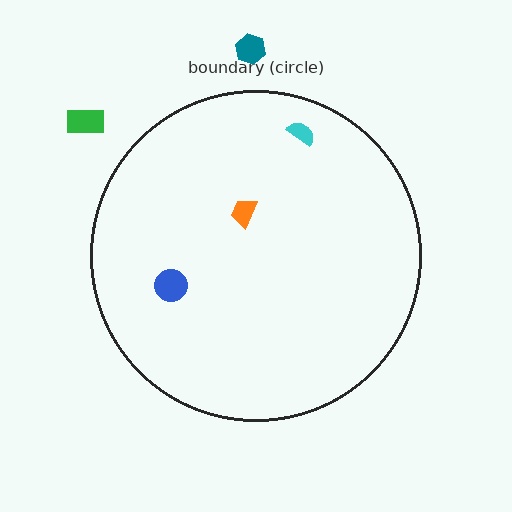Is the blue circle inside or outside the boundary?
Inside.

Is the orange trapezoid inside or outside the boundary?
Inside.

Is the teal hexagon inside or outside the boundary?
Outside.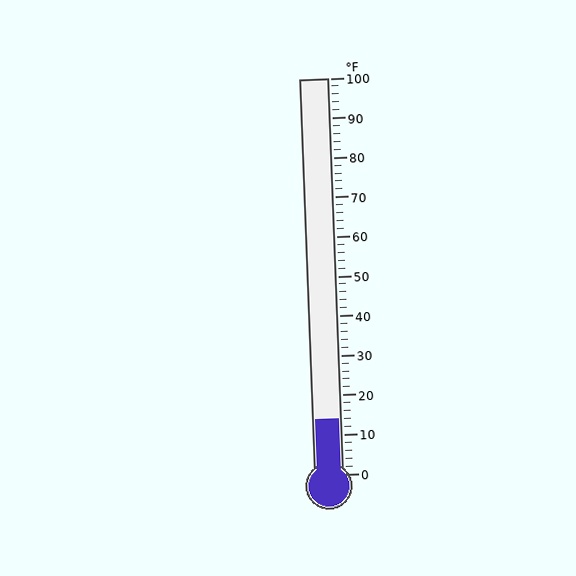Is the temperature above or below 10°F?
The temperature is above 10°F.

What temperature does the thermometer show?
The thermometer shows approximately 14°F.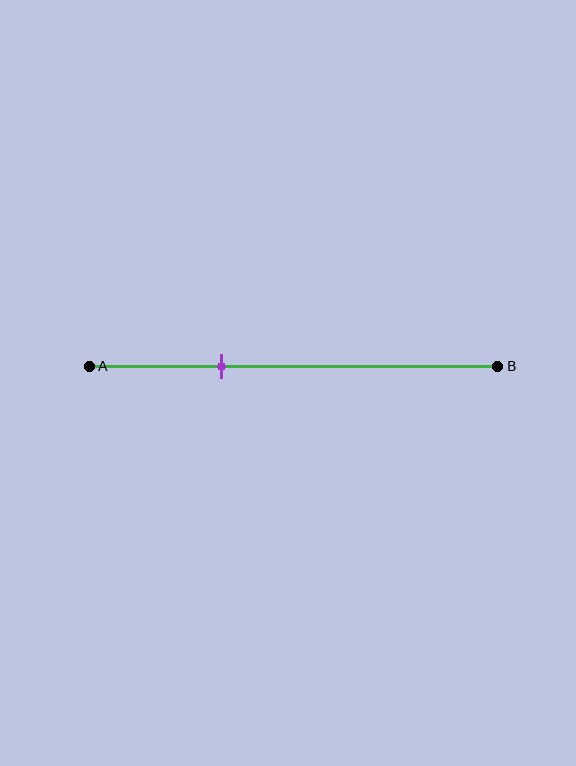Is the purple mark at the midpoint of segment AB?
No, the mark is at about 30% from A, not at the 50% midpoint.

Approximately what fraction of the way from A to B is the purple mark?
The purple mark is approximately 30% of the way from A to B.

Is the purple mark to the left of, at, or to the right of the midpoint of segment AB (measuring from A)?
The purple mark is to the left of the midpoint of segment AB.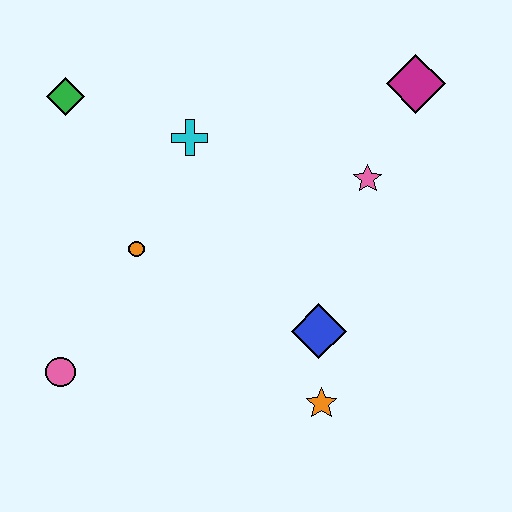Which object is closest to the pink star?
The magenta diamond is closest to the pink star.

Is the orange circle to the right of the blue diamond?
No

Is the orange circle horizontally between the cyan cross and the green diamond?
Yes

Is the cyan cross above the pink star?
Yes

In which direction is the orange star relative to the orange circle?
The orange star is to the right of the orange circle.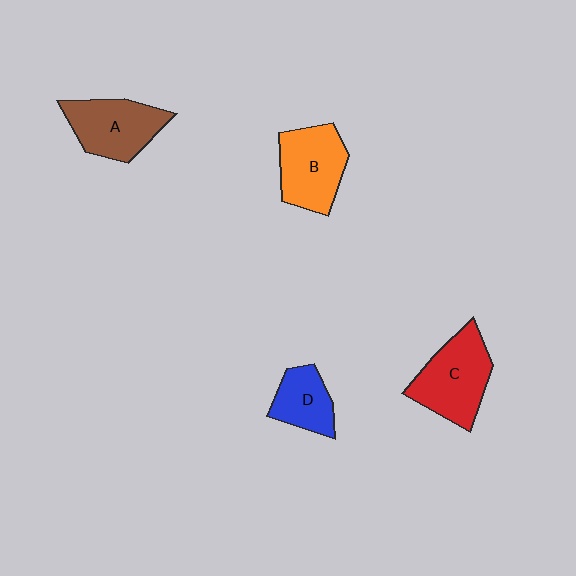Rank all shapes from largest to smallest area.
From largest to smallest: C (red), B (orange), A (brown), D (blue).